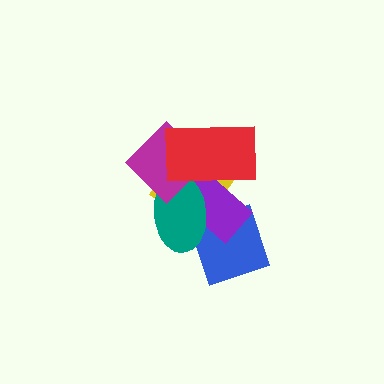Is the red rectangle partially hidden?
No, no other shape covers it.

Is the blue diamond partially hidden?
Yes, it is partially covered by another shape.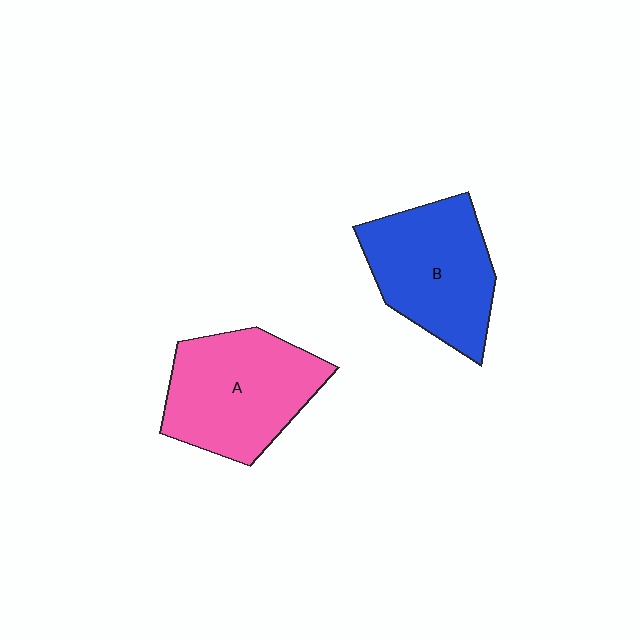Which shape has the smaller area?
Shape B (blue).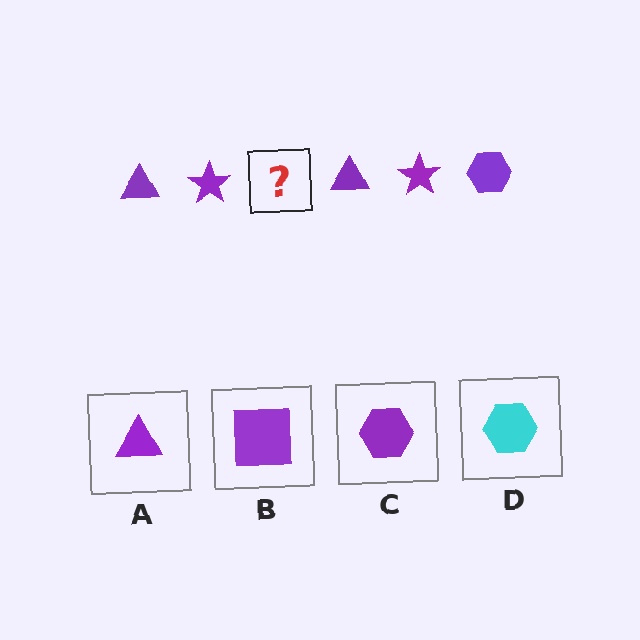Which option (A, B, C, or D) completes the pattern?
C.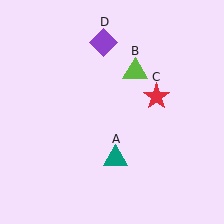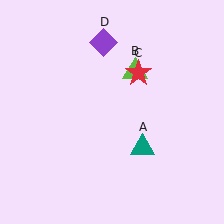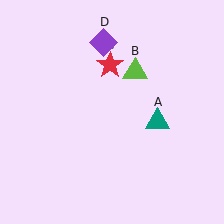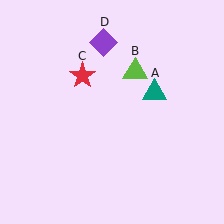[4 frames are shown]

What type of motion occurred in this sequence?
The teal triangle (object A), red star (object C) rotated counterclockwise around the center of the scene.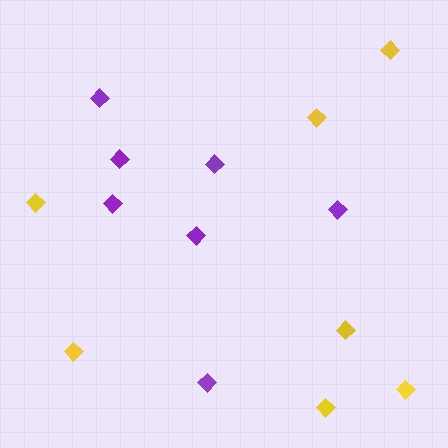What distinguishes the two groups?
There are 2 groups: one group of yellow diamonds (7) and one group of purple diamonds (7).